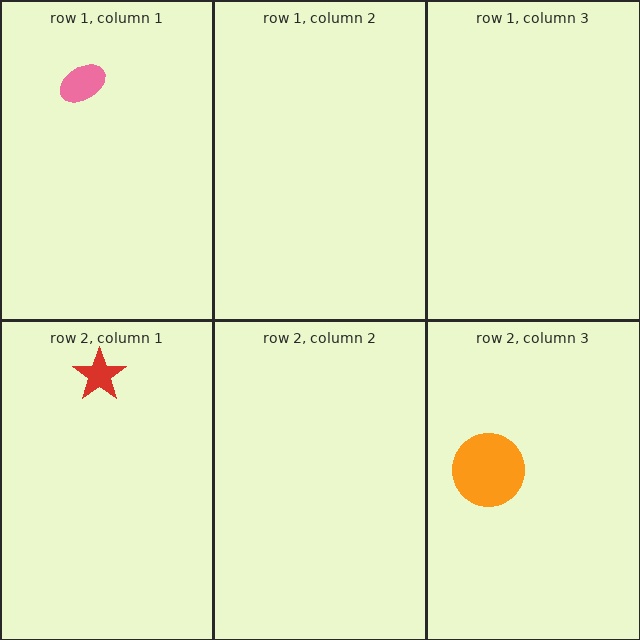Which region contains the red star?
The row 2, column 1 region.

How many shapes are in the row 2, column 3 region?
1.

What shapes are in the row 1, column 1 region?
The pink ellipse.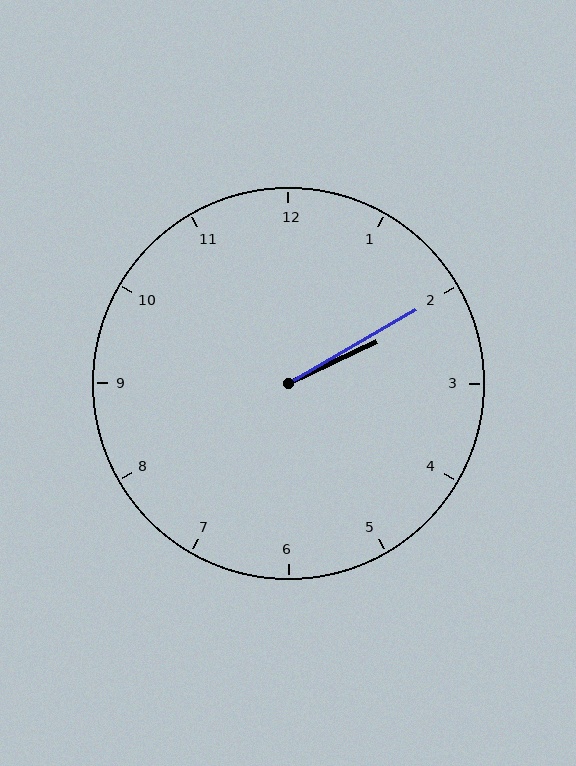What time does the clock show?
2:10.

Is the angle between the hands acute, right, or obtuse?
It is acute.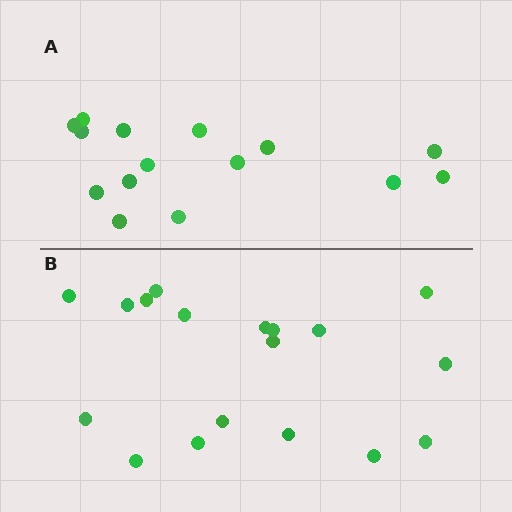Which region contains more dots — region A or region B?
Region B (the bottom region) has more dots.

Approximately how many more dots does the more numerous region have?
Region B has just a few more — roughly 2 or 3 more dots than region A.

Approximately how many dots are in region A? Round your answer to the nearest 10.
About 20 dots. (The exact count is 15, which rounds to 20.)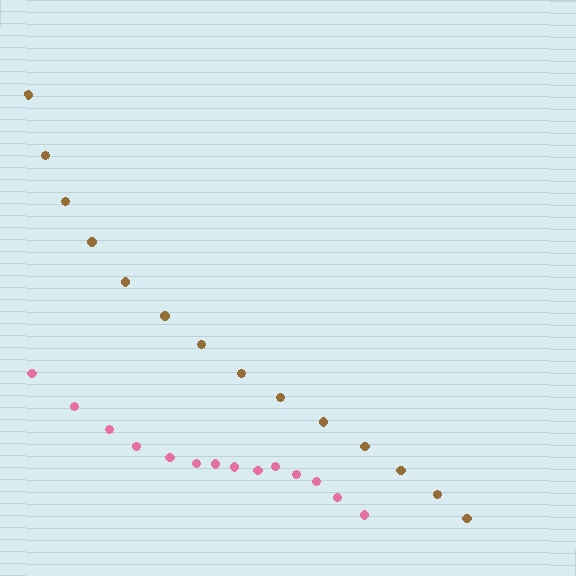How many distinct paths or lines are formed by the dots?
There are 2 distinct paths.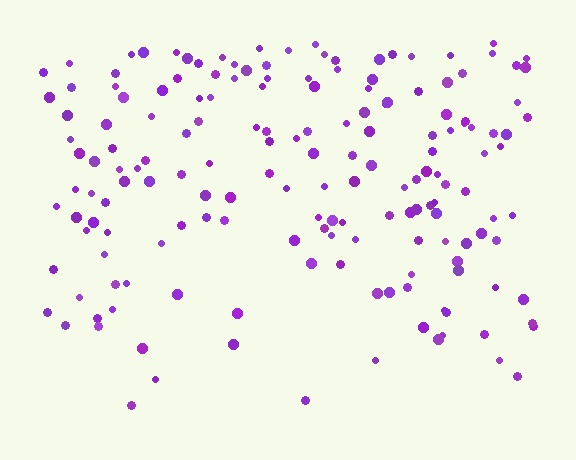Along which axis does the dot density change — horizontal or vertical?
Vertical.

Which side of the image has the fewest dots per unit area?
The bottom.